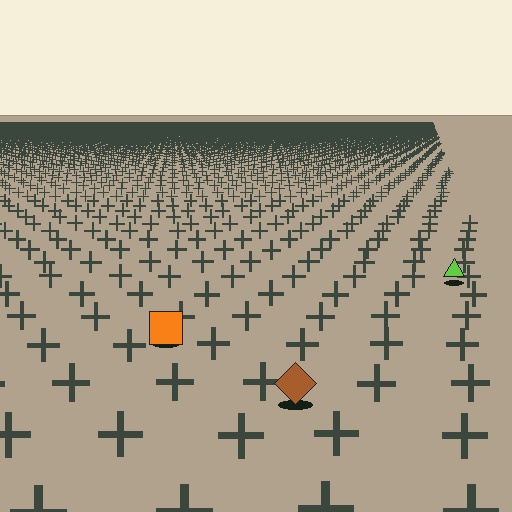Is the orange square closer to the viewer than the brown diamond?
No. The brown diamond is closer — you can tell from the texture gradient: the ground texture is coarser near it.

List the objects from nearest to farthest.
From nearest to farthest: the brown diamond, the orange square, the lime triangle.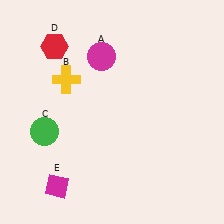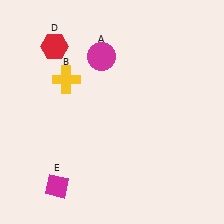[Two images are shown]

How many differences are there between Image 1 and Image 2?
There is 1 difference between the two images.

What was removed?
The green circle (C) was removed in Image 2.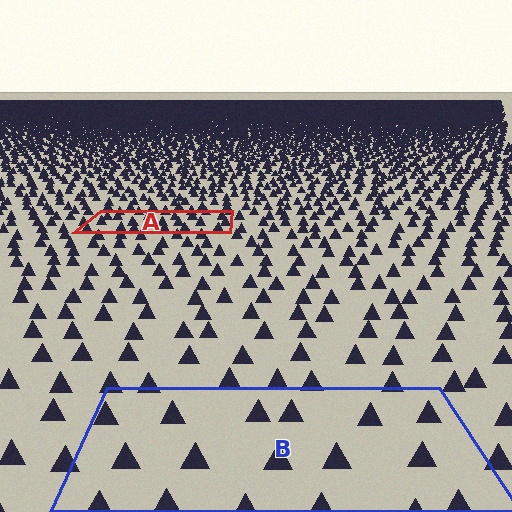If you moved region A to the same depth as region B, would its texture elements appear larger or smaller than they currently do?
They would appear larger. At a closer depth, the same texture elements are projected at a bigger on-screen size.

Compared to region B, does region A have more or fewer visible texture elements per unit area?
Region A has more texture elements per unit area — they are packed more densely because it is farther away.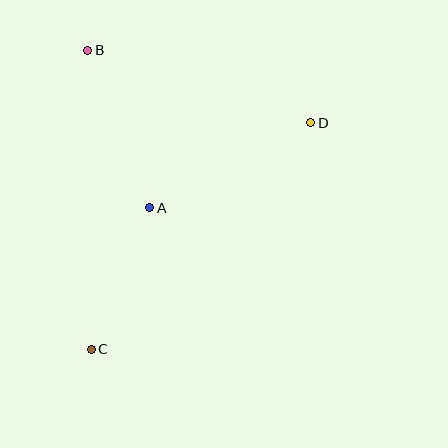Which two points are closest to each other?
Points A and C are closest to each other.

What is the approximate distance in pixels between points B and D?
The distance between B and D is approximately 235 pixels.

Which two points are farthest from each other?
Points C and D are farthest from each other.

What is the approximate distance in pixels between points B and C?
The distance between B and C is approximately 299 pixels.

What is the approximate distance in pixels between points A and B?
The distance between A and B is approximately 169 pixels.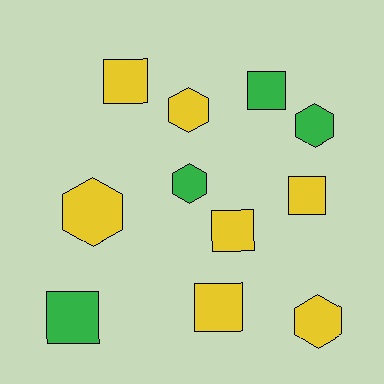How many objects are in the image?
There are 11 objects.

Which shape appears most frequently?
Square, with 6 objects.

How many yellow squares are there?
There are 4 yellow squares.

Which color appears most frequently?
Yellow, with 7 objects.